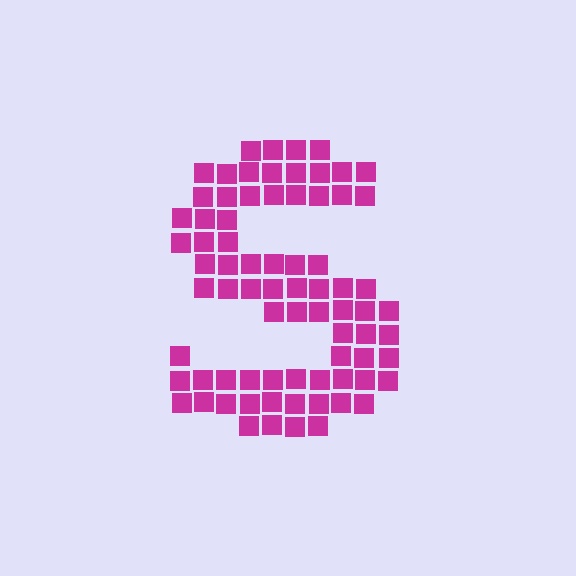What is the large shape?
The large shape is the letter S.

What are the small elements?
The small elements are squares.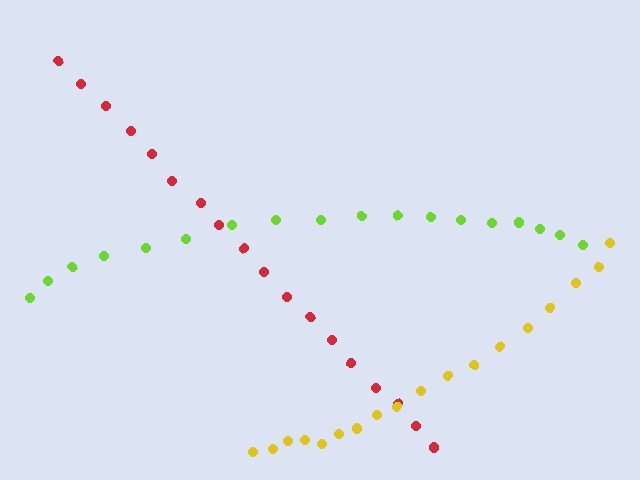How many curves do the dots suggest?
There are 3 distinct paths.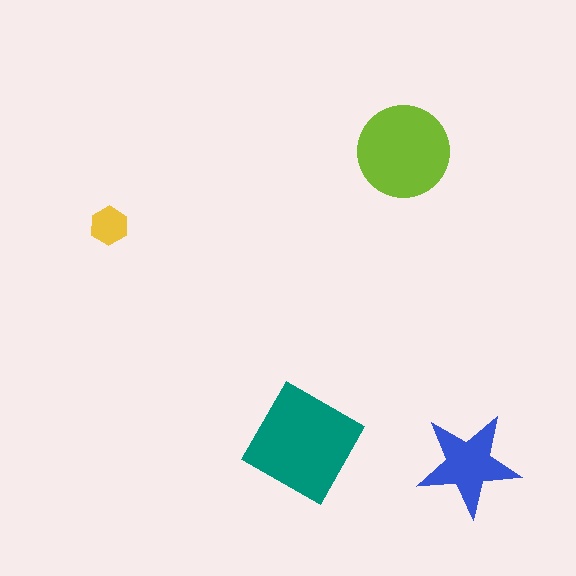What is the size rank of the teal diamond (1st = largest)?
1st.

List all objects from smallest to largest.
The yellow hexagon, the blue star, the lime circle, the teal diamond.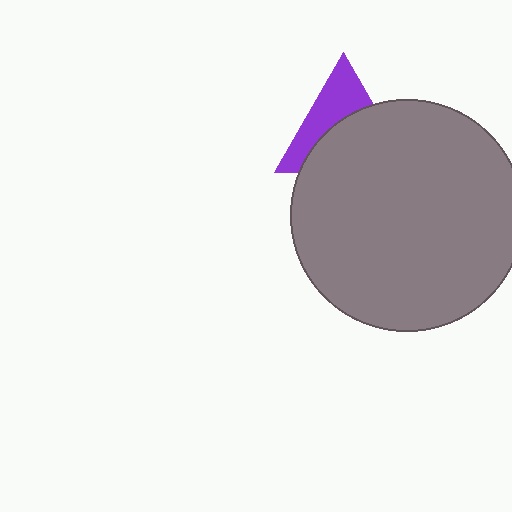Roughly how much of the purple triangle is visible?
A small part of it is visible (roughly 43%).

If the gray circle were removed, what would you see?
You would see the complete purple triangle.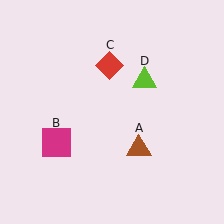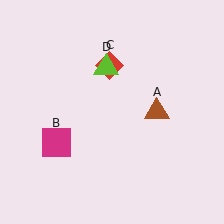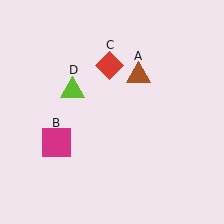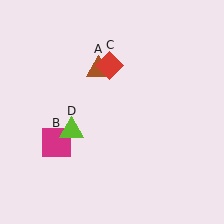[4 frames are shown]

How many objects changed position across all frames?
2 objects changed position: brown triangle (object A), lime triangle (object D).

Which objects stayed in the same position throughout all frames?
Magenta square (object B) and red diamond (object C) remained stationary.